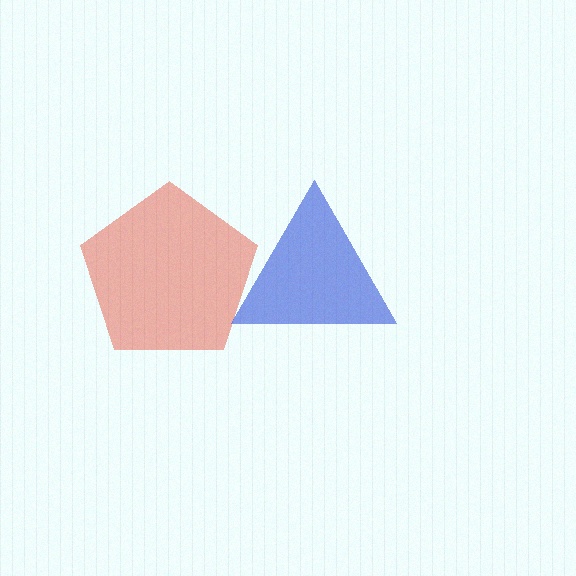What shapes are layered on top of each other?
The layered shapes are: a red pentagon, a blue triangle.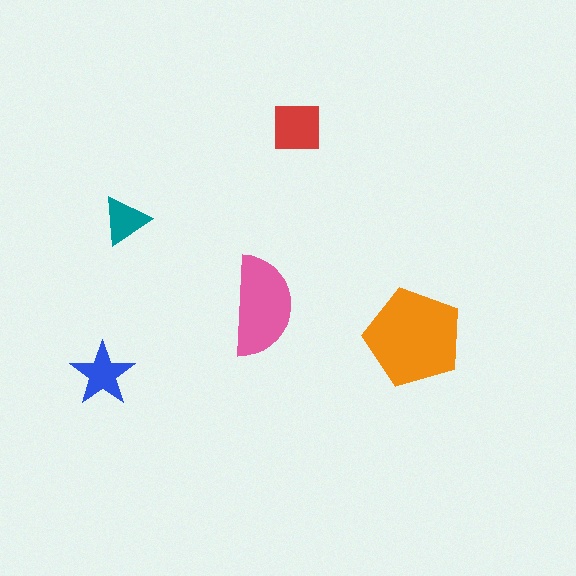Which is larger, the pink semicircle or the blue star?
The pink semicircle.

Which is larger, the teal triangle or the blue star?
The blue star.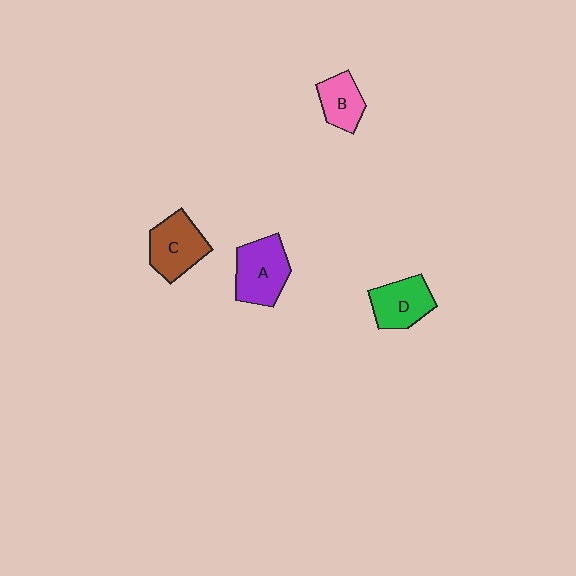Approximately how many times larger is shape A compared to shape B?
Approximately 1.5 times.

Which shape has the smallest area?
Shape B (pink).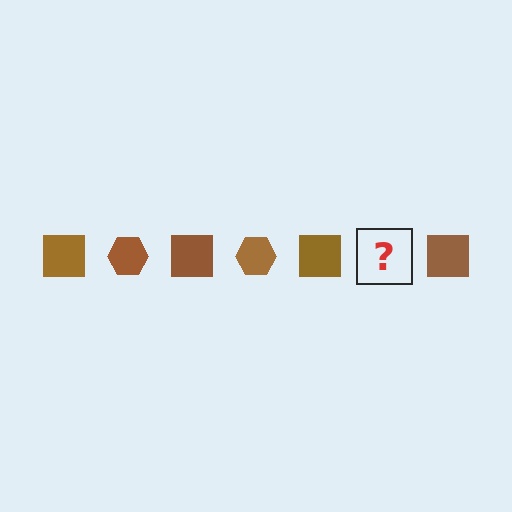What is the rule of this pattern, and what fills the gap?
The rule is that the pattern cycles through square, hexagon shapes in brown. The gap should be filled with a brown hexagon.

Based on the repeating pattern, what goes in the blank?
The blank should be a brown hexagon.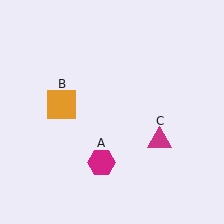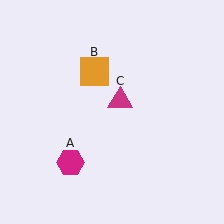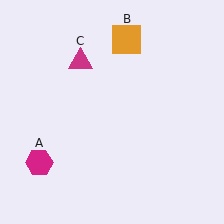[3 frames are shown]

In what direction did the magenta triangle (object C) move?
The magenta triangle (object C) moved up and to the left.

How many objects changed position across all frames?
3 objects changed position: magenta hexagon (object A), orange square (object B), magenta triangle (object C).